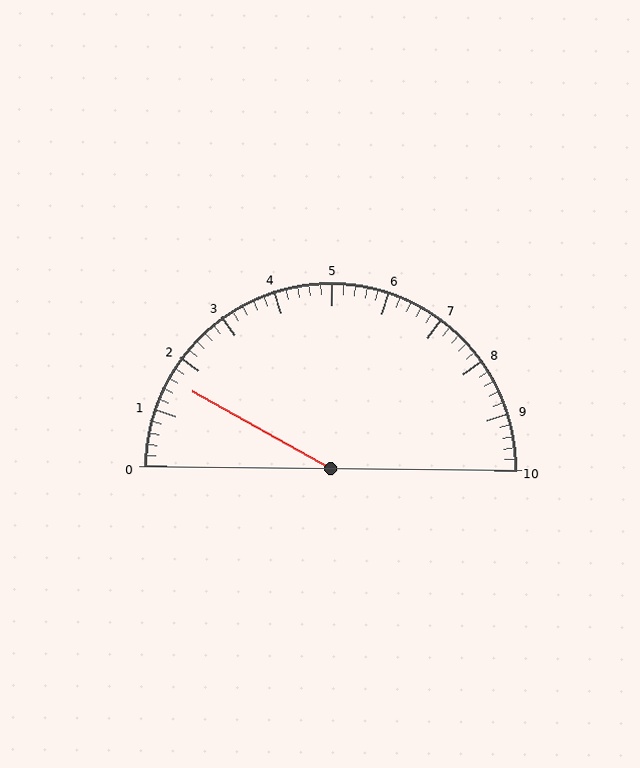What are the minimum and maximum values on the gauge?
The gauge ranges from 0 to 10.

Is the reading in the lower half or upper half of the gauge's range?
The reading is in the lower half of the range (0 to 10).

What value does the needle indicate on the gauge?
The needle indicates approximately 1.6.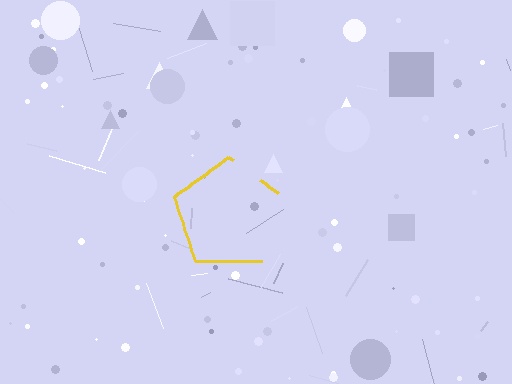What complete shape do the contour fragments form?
The contour fragments form a pentagon.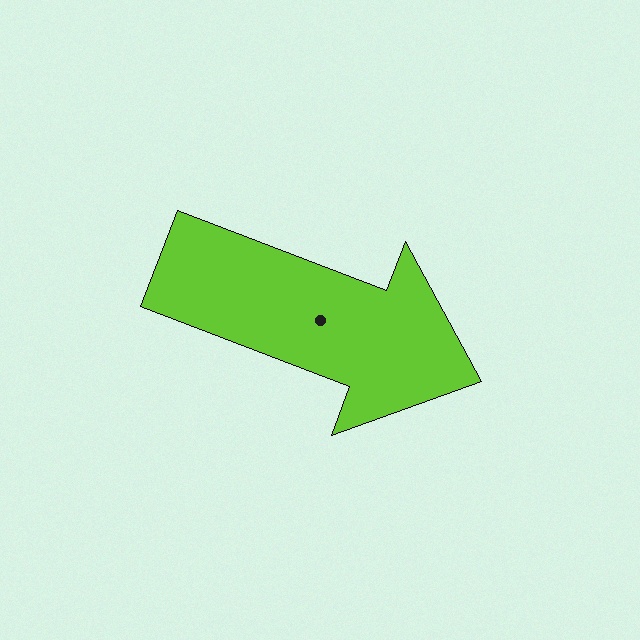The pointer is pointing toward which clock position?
Roughly 4 o'clock.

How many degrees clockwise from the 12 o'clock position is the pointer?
Approximately 111 degrees.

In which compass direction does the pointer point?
East.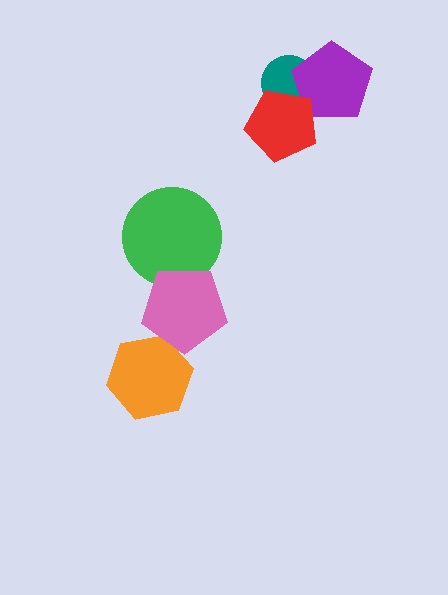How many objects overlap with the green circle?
1 object overlaps with the green circle.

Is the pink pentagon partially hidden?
No, no other shape covers it.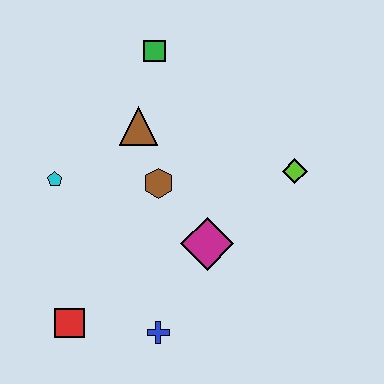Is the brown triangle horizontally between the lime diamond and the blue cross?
No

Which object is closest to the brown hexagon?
The brown triangle is closest to the brown hexagon.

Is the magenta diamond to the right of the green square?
Yes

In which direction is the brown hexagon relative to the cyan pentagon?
The brown hexagon is to the right of the cyan pentagon.